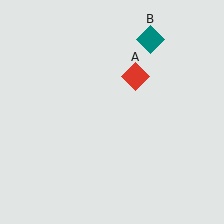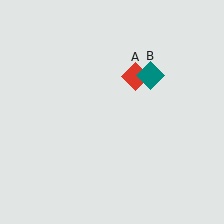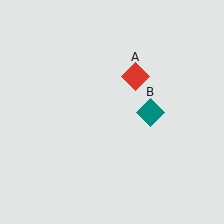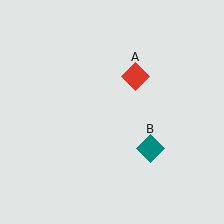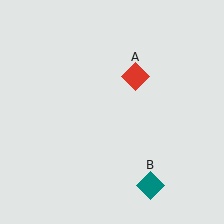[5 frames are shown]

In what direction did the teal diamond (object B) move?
The teal diamond (object B) moved down.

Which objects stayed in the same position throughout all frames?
Red diamond (object A) remained stationary.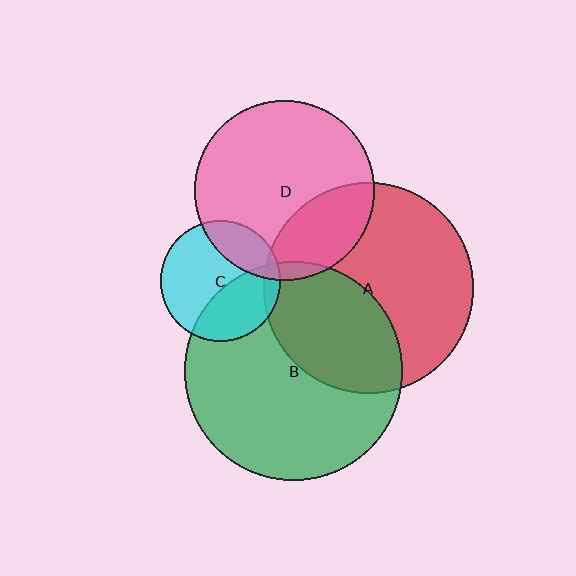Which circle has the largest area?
Circle B (green).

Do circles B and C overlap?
Yes.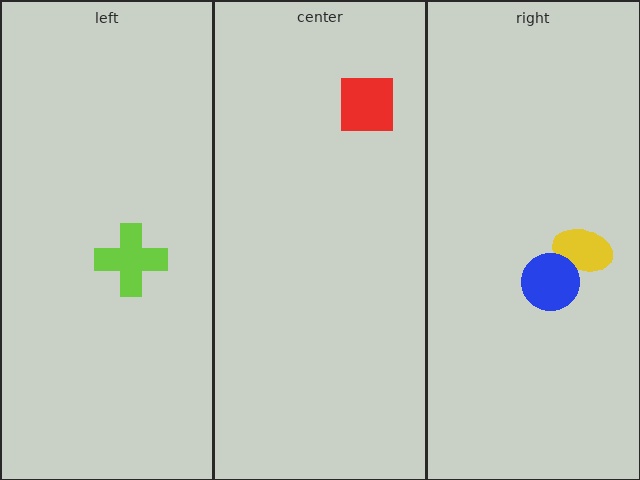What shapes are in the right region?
The yellow ellipse, the blue circle.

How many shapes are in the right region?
2.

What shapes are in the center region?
The red square.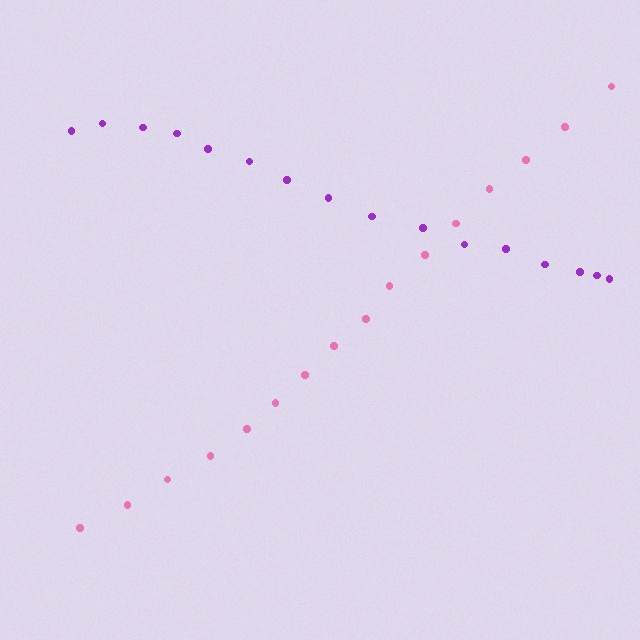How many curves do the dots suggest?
There are 2 distinct paths.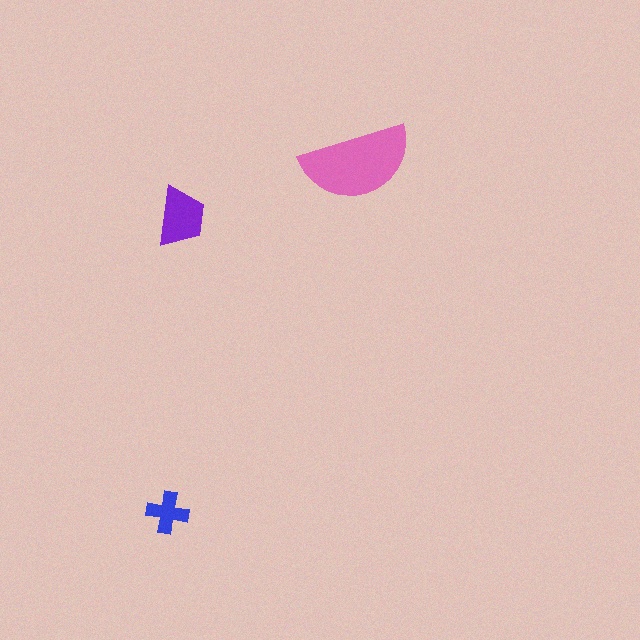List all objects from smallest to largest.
The blue cross, the purple trapezoid, the pink semicircle.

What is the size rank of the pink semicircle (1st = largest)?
1st.